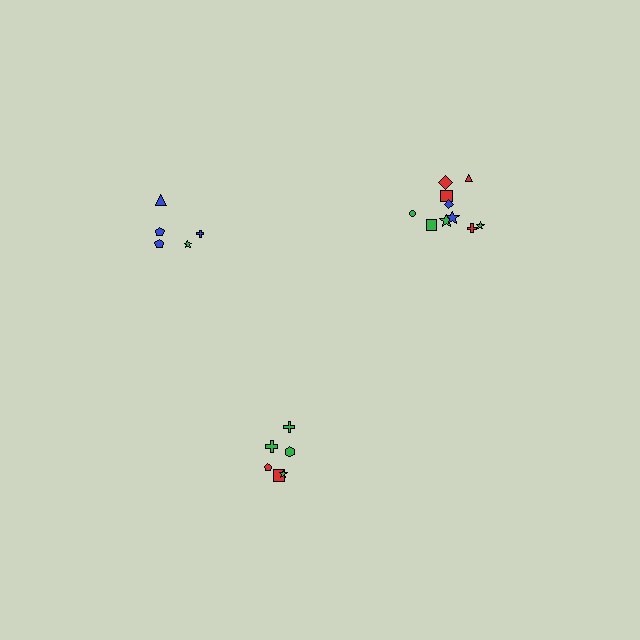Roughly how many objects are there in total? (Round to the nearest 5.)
Roughly 20 objects in total.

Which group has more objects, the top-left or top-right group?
The top-right group.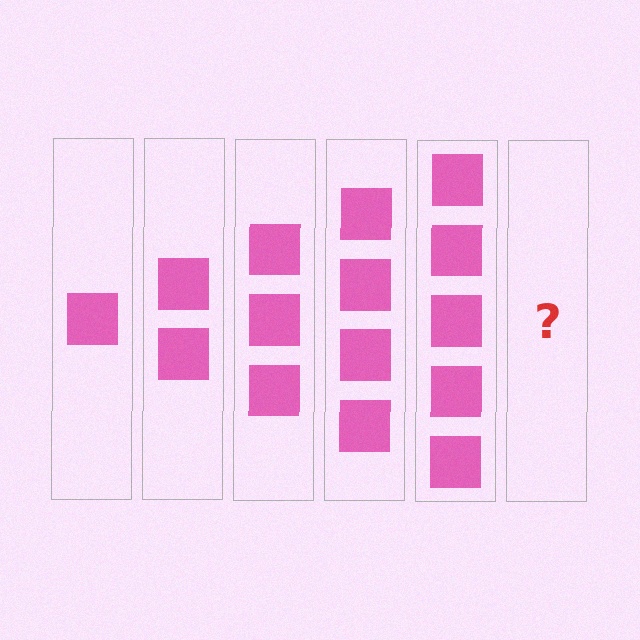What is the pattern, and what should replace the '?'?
The pattern is that each step adds one more square. The '?' should be 6 squares.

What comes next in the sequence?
The next element should be 6 squares.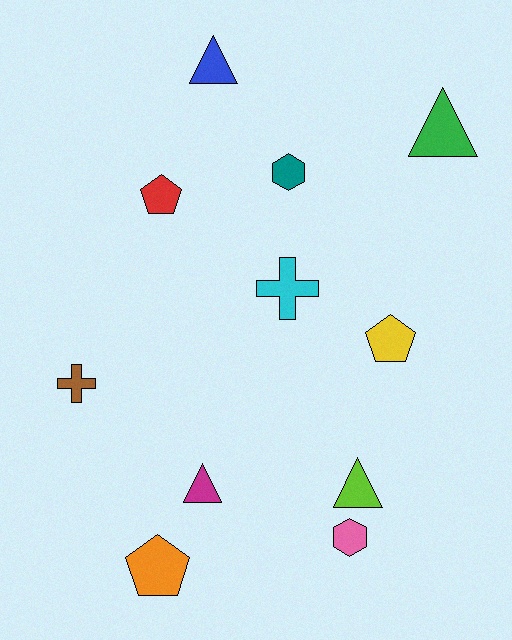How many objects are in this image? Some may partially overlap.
There are 11 objects.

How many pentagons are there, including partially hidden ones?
There are 3 pentagons.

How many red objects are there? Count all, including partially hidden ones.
There is 1 red object.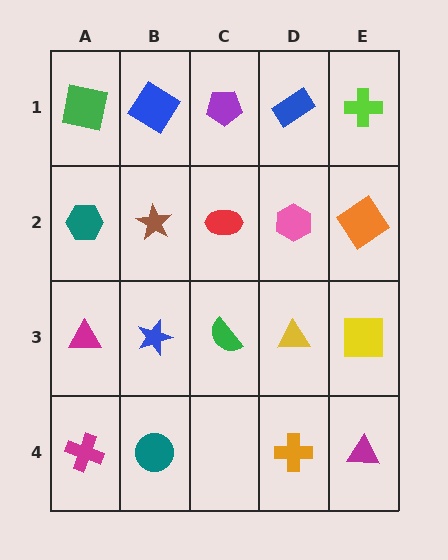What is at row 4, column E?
A magenta triangle.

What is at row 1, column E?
A lime cross.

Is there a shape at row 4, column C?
No, that cell is empty.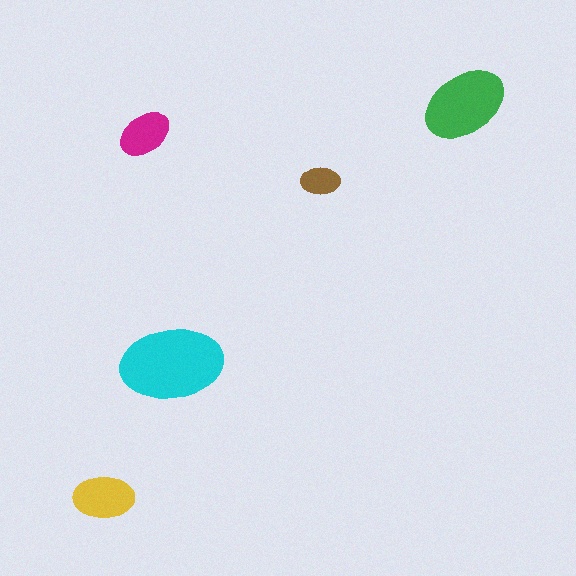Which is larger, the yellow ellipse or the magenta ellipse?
The yellow one.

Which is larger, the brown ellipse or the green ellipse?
The green one.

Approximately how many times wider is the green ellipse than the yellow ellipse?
About 1.5 times wider.